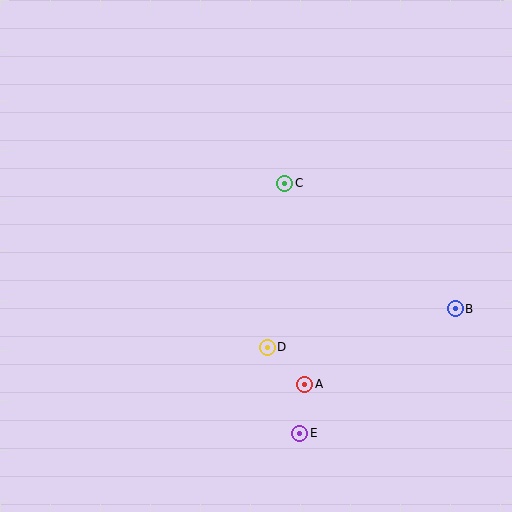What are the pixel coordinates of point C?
Point C is at (285, 183).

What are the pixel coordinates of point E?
Point E is at (300, 433).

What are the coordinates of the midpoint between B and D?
The midpoint between B and D is at (361, 328).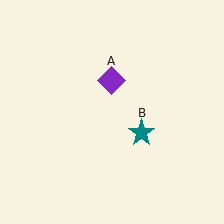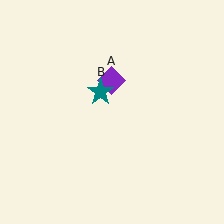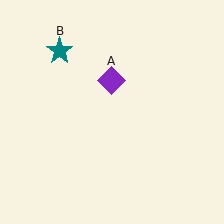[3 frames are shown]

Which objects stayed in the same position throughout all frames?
Purple diamond (object A) remained stationary.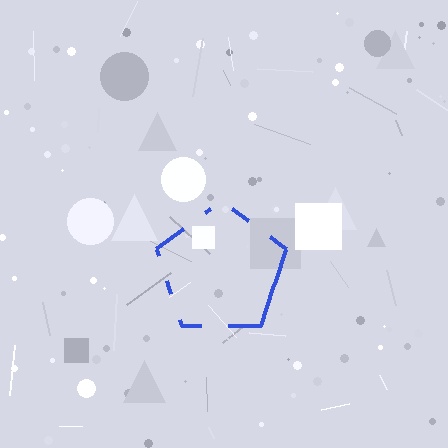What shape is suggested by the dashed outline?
The dashed outline suggests a pentagon.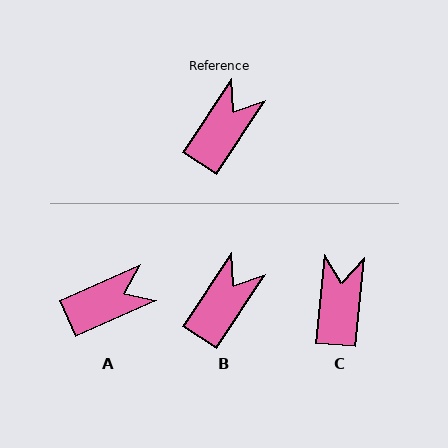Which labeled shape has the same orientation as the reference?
B.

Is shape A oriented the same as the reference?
No, it is off by about 33 degrees.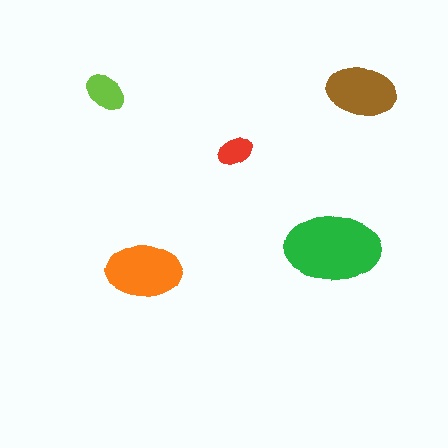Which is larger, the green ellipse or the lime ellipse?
The green one.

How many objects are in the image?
There are 5 objects in the image.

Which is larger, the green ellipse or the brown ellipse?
The green one.